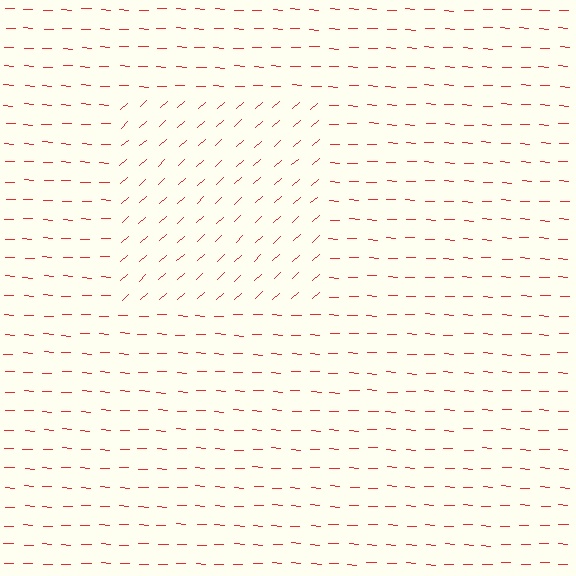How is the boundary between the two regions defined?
The boundary is defined purely by a change in line orientation (approximately 45 degrees difference). All lines are the same color and thickness.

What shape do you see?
I see a rectangle.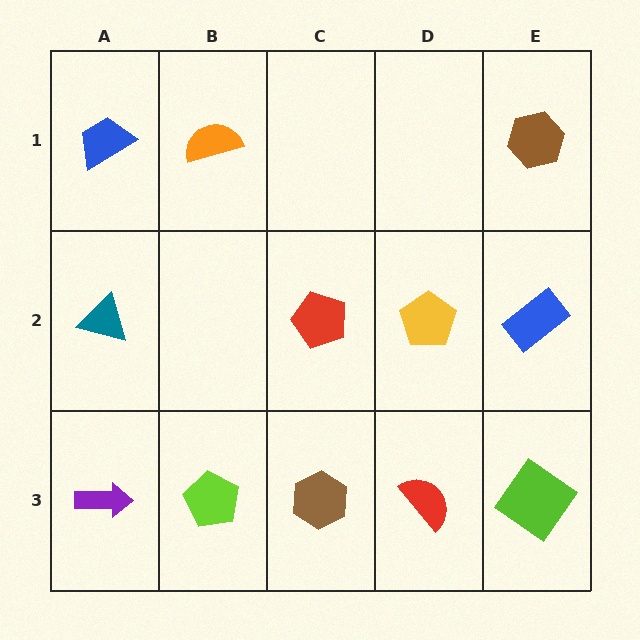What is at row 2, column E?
A blue rectangle.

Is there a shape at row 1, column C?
No, that cell is empty.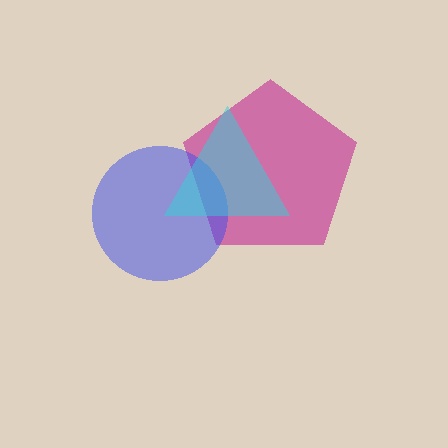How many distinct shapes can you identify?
There are 3 distinct shapes: a magenta pentagon, a blue circle, a cyan triangle.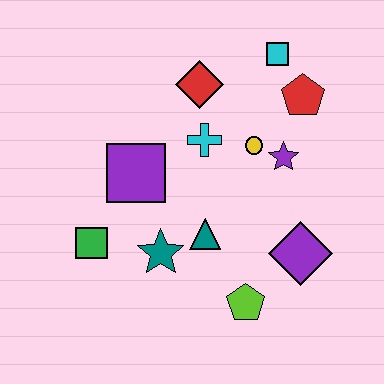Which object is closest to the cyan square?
The red pentagon is closest to the cyan square.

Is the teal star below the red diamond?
Yes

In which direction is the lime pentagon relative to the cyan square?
The lime pentagon is below the cyan square.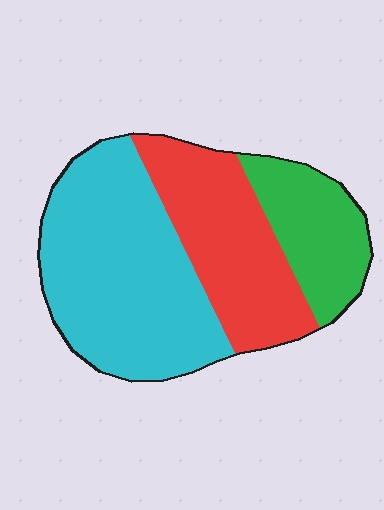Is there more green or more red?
Red.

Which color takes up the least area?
Green, at roughly 20%.